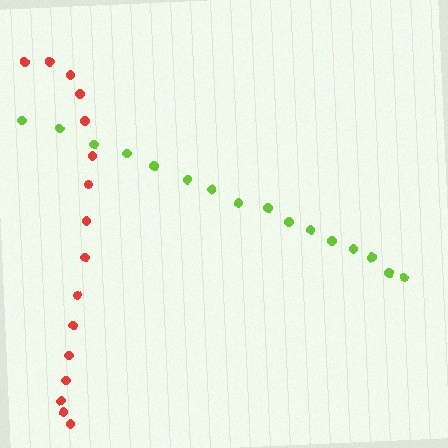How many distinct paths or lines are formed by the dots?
There are 2 distinct paths.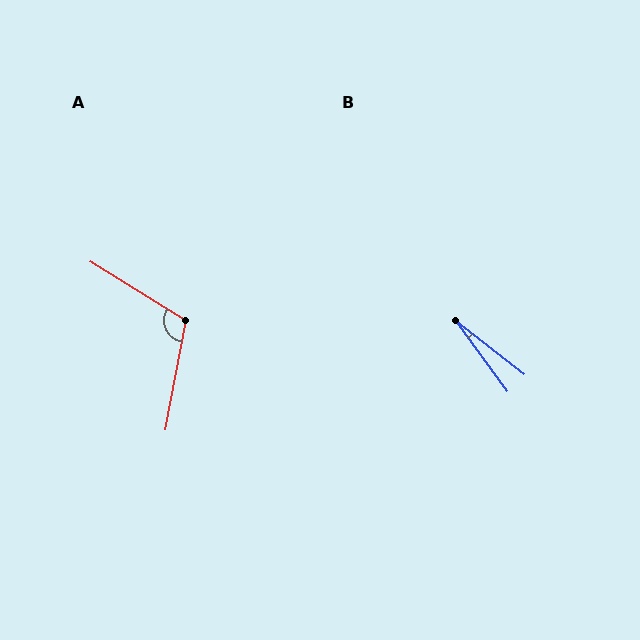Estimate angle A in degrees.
Approximately 111 degrees.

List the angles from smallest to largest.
B (16°), A (111°).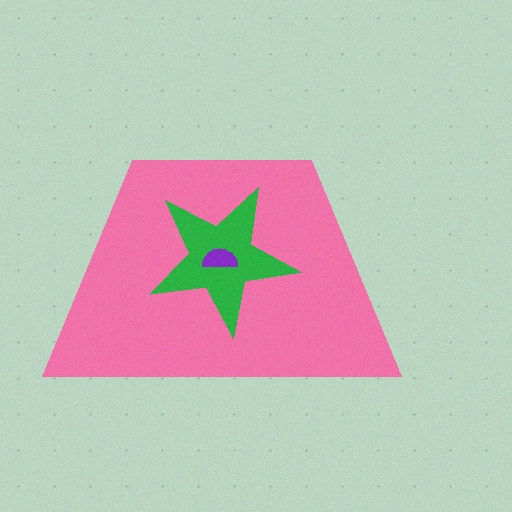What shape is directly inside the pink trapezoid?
The green star.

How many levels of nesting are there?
3.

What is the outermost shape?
The pink trapezoid.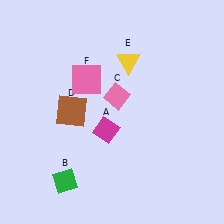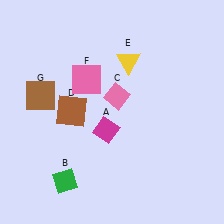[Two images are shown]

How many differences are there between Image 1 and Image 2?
There is 1 difference between the two images.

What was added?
A brown square (G) was added in Image 2.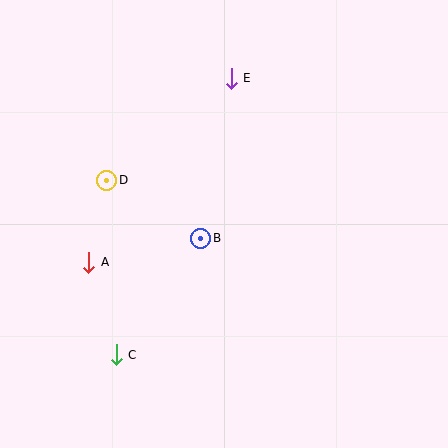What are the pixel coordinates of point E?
Point E is at (231, 78).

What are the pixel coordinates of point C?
Point C is at (116, 355).